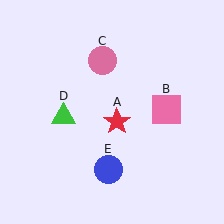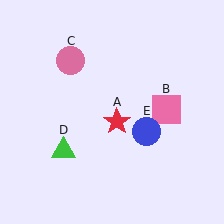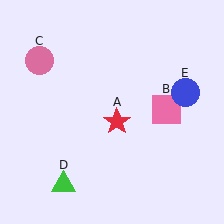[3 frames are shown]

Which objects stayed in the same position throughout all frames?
Red star (object A) and pink square (object B) remained stationary.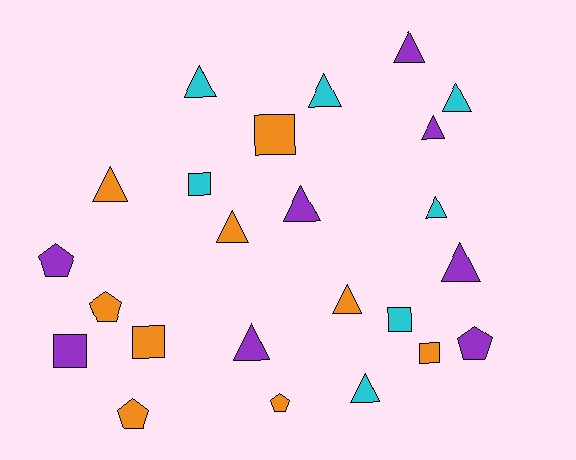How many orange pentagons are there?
There are 3 orange pentagons.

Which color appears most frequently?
Orange, with 9 objects.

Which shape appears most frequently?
Triangle, with 13 objects.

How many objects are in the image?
There are 24 objects.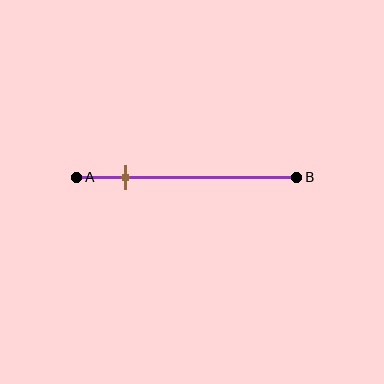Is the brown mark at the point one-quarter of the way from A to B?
Yes, the mark is approximately at the one-quarter point.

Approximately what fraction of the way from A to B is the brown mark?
The brown mark is approximately 25% of the way from A to B.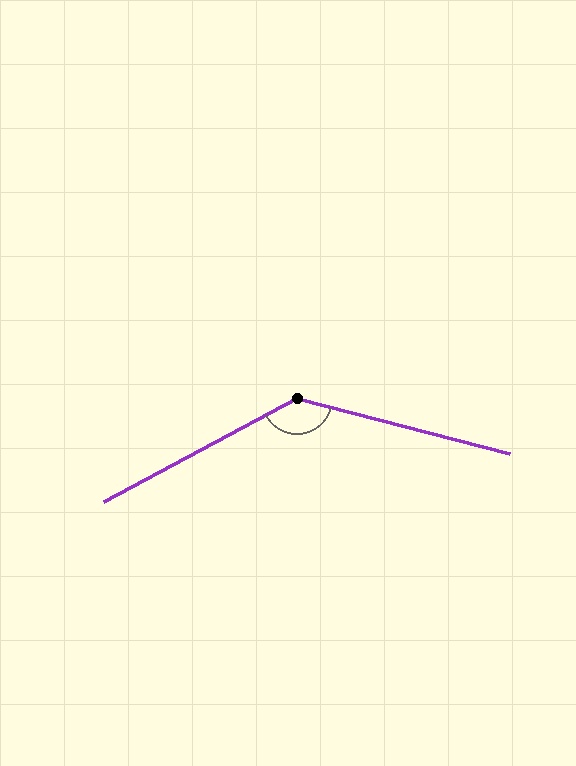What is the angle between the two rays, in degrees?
Approximately 137 degrees.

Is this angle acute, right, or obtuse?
It is obtuse.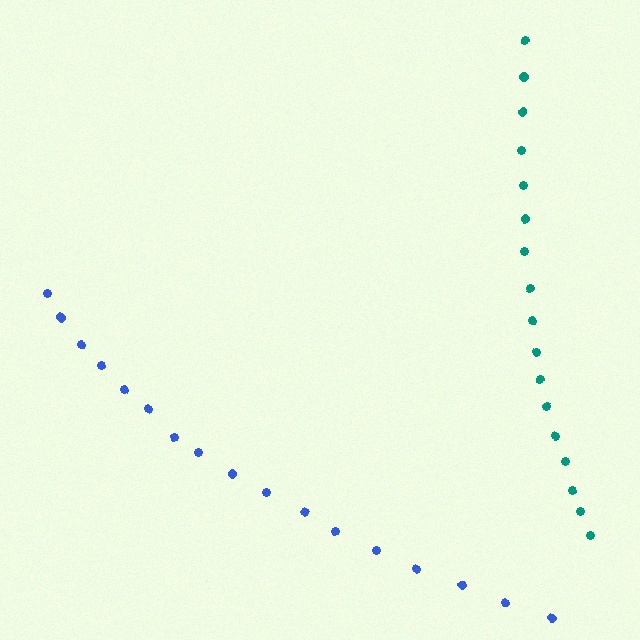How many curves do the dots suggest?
There are 2 distinct paths.